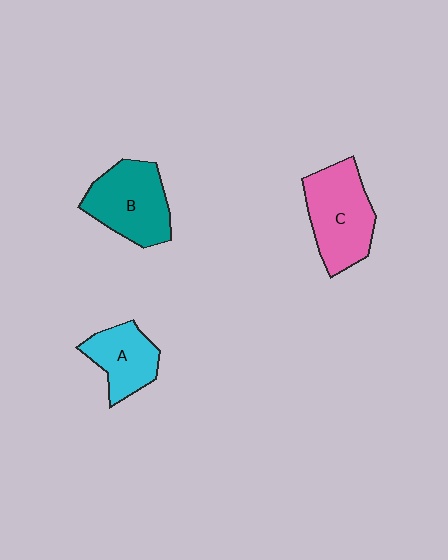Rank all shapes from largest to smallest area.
From largest to smallest: C (pink), B (teal), A (cyan).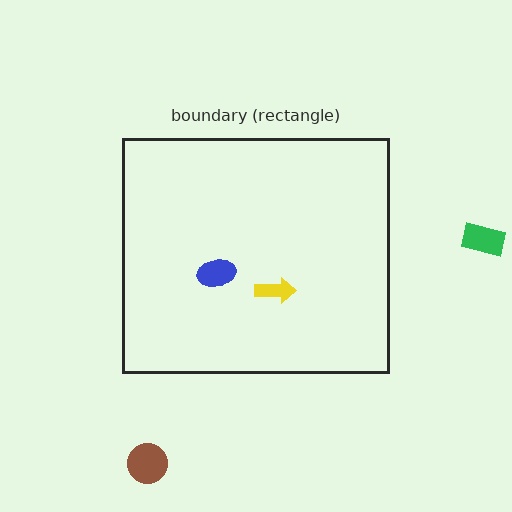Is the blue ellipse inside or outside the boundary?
Inside.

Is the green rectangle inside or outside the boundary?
Outside.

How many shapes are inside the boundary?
2 inside, 2 outside.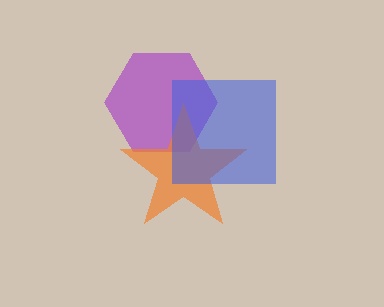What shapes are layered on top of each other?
The layered shapes are: a purple hexagon, an orange star, a blue square.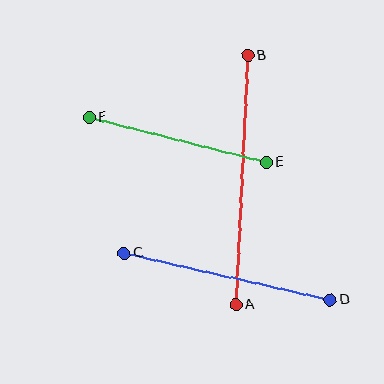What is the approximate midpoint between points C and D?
The midpoint is at approximately (227, 276) pixels.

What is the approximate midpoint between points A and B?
The midpoint is at approximately (242, 180) pixels.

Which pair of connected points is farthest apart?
Points A and B are farthest apart.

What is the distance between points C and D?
The distance is approximately 212 pixels.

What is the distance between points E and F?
The distance is approximately 182 pixels.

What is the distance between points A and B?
The distance is approximately 250 pixels.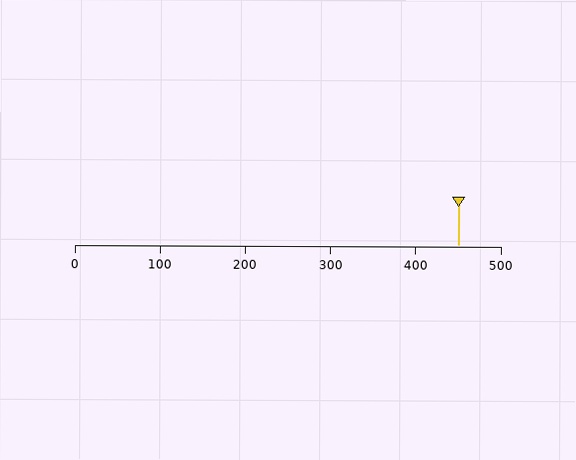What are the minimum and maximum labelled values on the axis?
The axis runs from 0 to 500.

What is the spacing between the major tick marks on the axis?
The major ticks are spaced 100 apart.